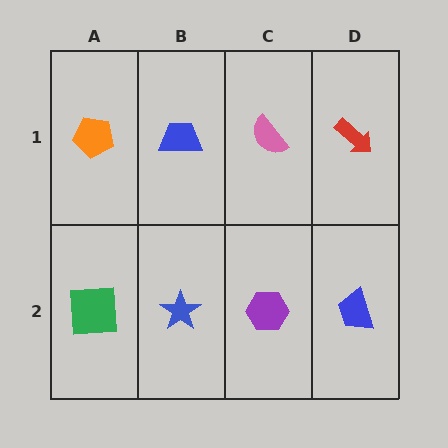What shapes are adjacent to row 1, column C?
A purple hexagon (row 2, column C), a blue trapezoid (row 1, column B), a red arrow (row 1, column D).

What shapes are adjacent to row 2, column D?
A red arrow (row 1, column D), a purple hexagon (row 2, column C).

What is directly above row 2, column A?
An orange pentagon.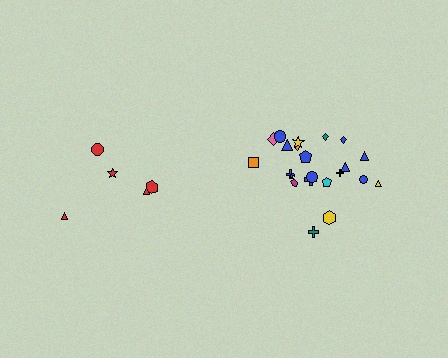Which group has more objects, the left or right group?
The right group.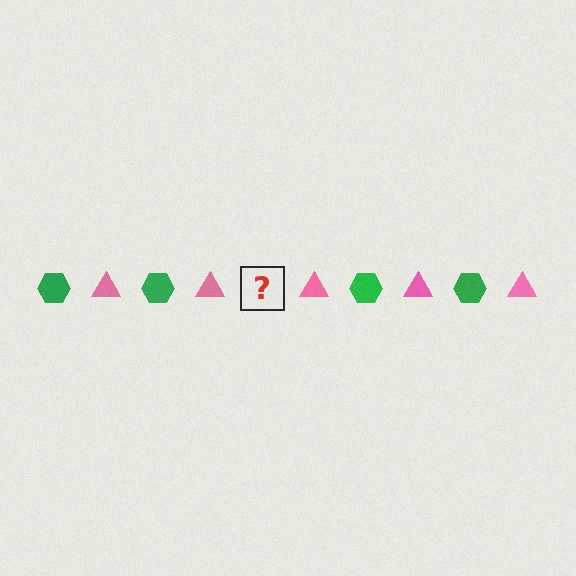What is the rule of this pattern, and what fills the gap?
The rule is that the pattern alternates between green hexagon and pink triangle. The gap should be filled with a green hexagon.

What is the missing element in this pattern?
The missing element is a green hexagon.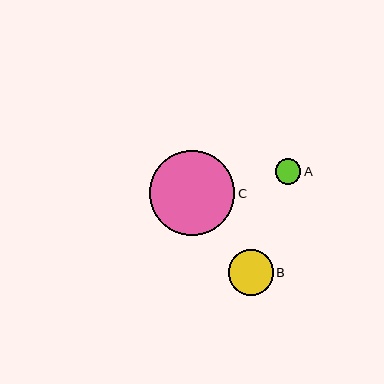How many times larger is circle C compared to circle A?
Circle C is approximately 3.3 times the size of circle A.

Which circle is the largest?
Circle C is the largest with a size of approximately 85 pixels.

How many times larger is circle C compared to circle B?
Circle C is approximately 1.9 times the size of circle B.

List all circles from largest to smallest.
From largest to smallest: C, B, A.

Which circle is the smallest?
Circle A is the smallest with a size of approximately 26 pixels.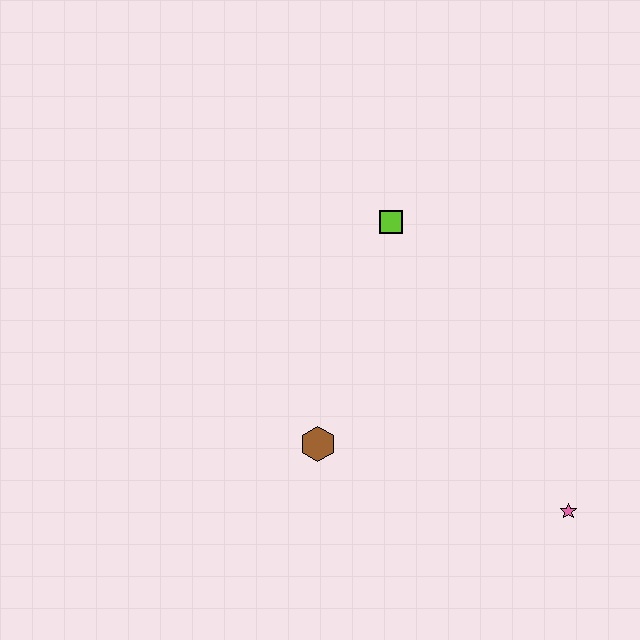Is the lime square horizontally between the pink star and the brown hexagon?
Yes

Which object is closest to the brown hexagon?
The lime square is closest to the brown hexagon.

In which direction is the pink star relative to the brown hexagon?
The pink star is to the right of the brown hexagon.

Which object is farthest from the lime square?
The pink star is farthest from the lime square.